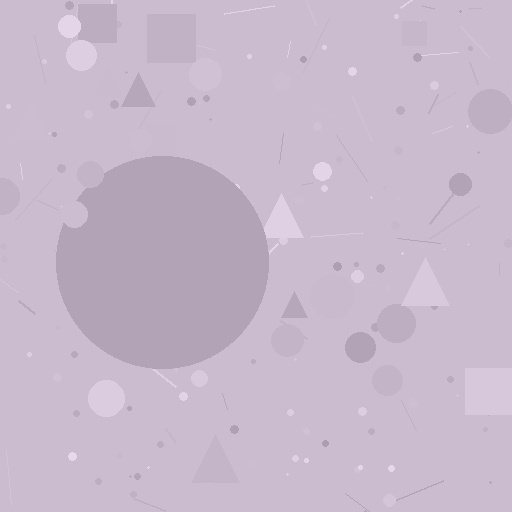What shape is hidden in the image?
A circle is hidden in the image.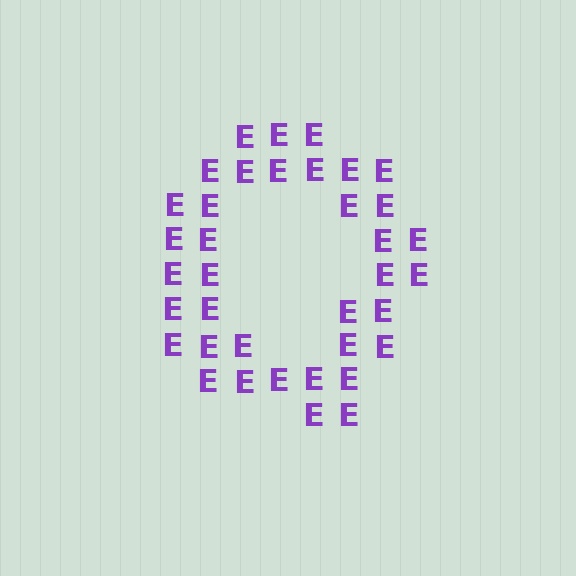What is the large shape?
The large shape is the letter Q.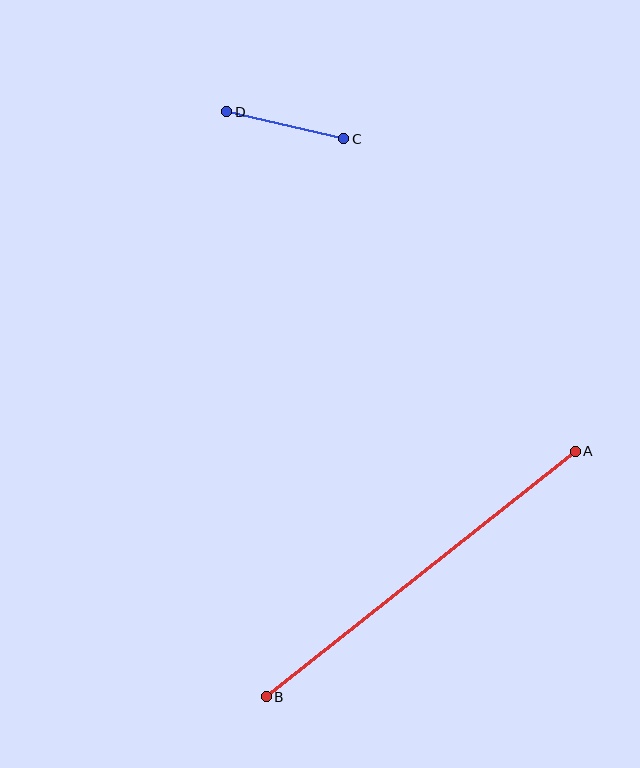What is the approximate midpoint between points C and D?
The midpoint is at approximately (285, 125) pixels.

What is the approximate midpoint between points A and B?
The midpoint is at approximately (421, 574) pixels.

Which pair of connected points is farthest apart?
Points A and B are farthest apart.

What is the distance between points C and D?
The distance is approximately 120 pixels.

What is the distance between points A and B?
The distance is approximately 395 pixels.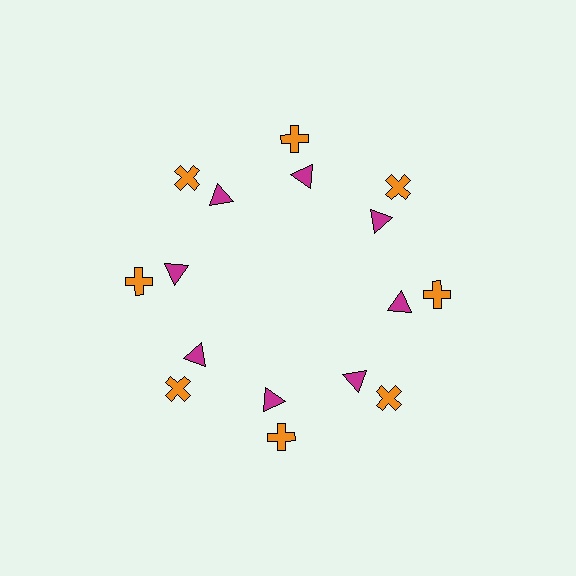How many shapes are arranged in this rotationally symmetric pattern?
There are 16 shapes, arranged in 8 groups of 2.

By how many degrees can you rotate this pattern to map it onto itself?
The pattern maps onto itself every 45 degrees of rotation.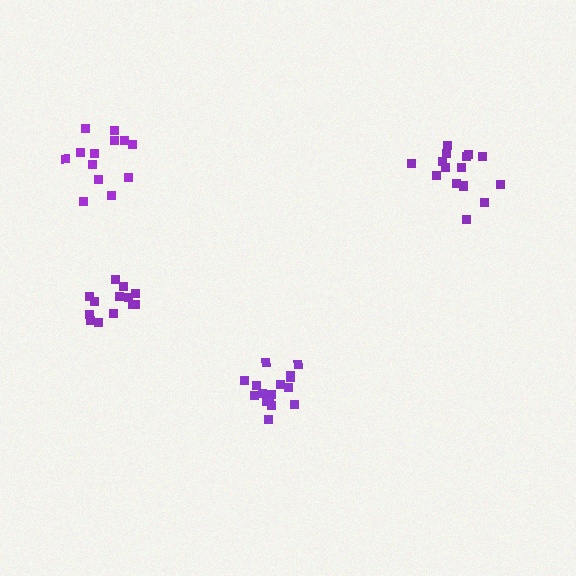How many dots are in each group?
Group 1: 13 dots, Group 2: 15 dots, Group 3: 13 dots, Group 4: 16 dots (57 total).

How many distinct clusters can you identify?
There are 4 distinct clusters.